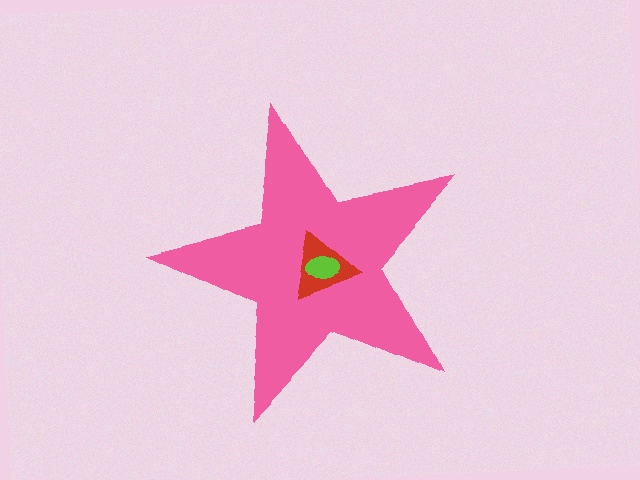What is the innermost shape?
The lime ellipse.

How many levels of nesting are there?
3.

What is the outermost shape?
The pink star.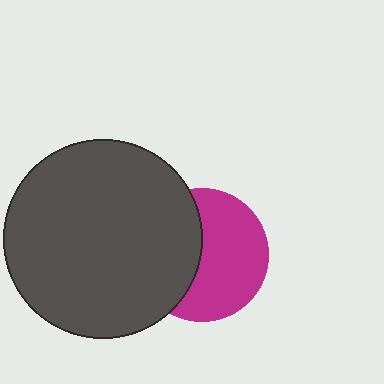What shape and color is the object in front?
The object in front is a dark gray circle.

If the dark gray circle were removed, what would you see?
You would see the complete magenta circle.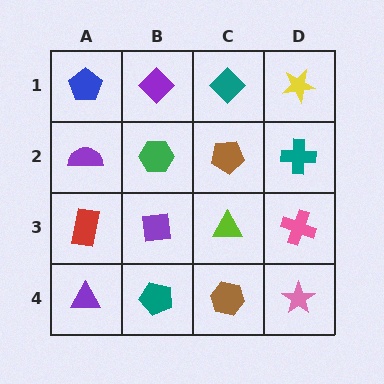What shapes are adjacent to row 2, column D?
A yellow star (row 1, column D), a pink cross (row 3, column D), a brown pentagon (row 2, column C).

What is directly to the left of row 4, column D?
A brown hexagon.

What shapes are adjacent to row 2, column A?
A blue pentagon (row 1, column A), a red rectangle (row 3, column A), a green hexagon (row 2, column B).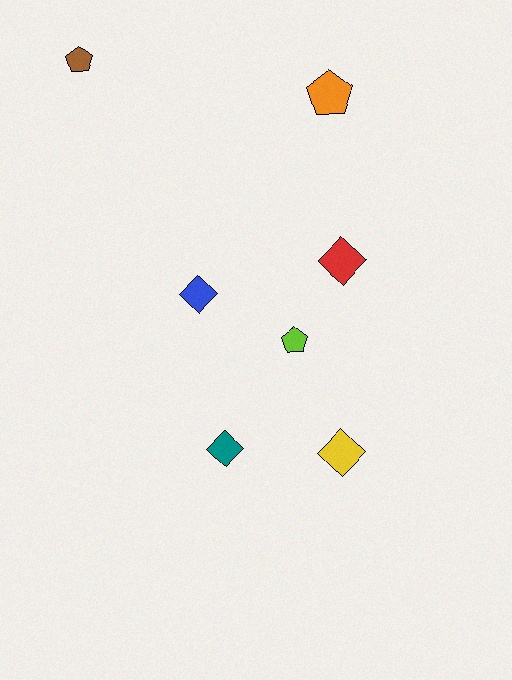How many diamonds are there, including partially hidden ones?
There are 4 diamonds.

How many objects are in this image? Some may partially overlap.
There are 7 objects.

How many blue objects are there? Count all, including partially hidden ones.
There is 1 blue object.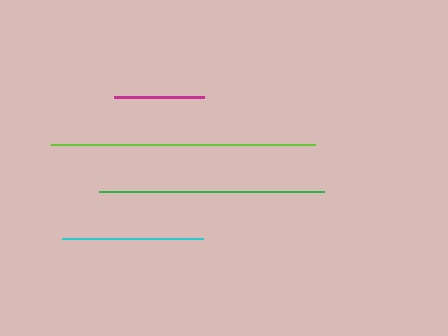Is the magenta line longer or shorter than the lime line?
The lime line is longer than the magenta line.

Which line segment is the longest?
The lime line is the longest at approximately 264 pixels.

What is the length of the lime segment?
The lime segment is approximately 264 pixels long.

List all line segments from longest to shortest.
From longest to shortest: lime, green, cyan, magenta.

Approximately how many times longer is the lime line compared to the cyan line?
The lime line is approximately 1.9 times the length of the cyan line.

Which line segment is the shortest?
The magenta line is the shortest at approximately 90 pixels.